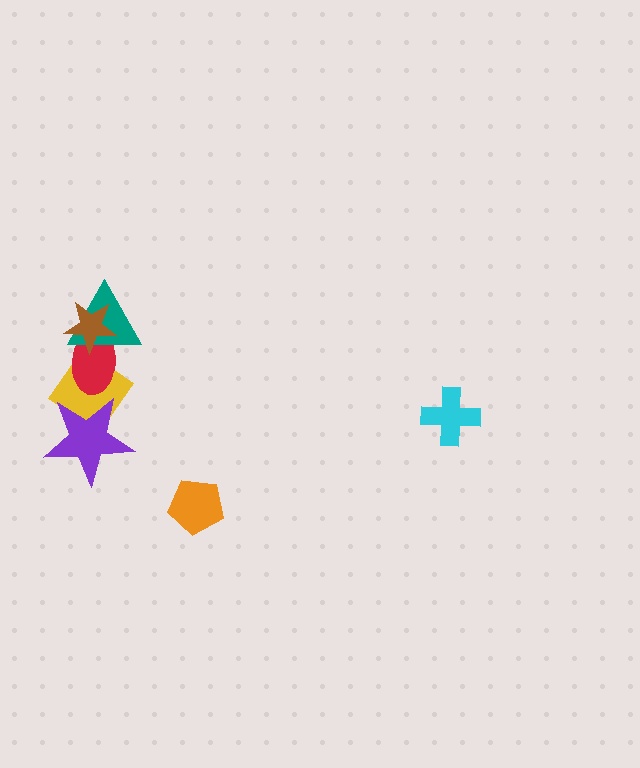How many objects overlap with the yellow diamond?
3 objects overlap with the yellow diamond.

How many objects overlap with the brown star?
2 objects overlap with the brown star.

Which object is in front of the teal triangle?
The brown star is in front of the teal triangle.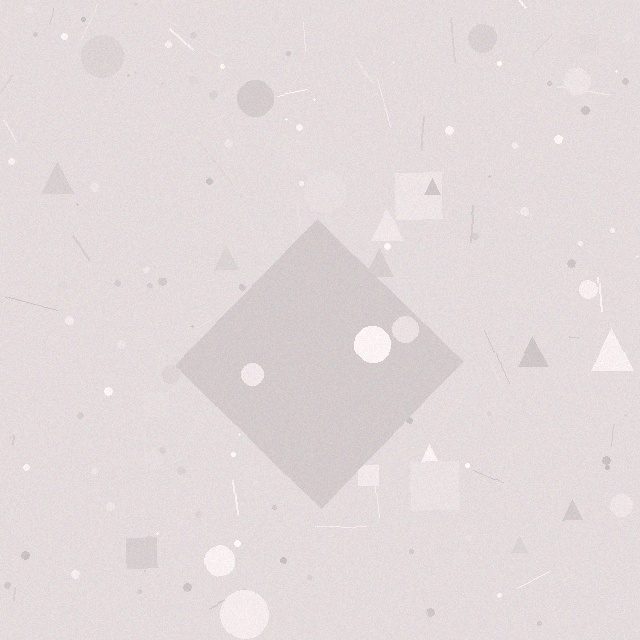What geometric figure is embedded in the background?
A diamond is embedded in the background.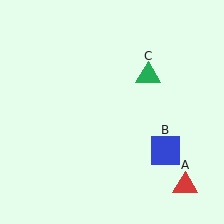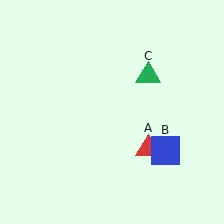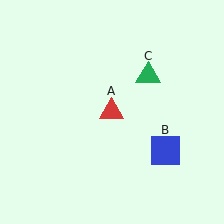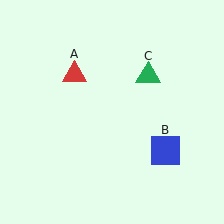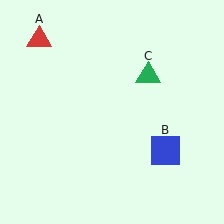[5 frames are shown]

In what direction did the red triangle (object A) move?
The red triangle (object A) moved up and to the left.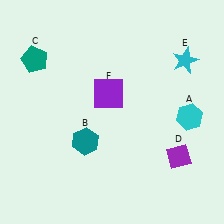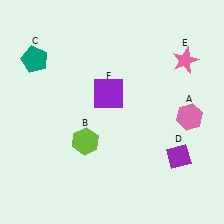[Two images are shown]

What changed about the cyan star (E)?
In Image 1, E is cyan. In Image 2, it changed to pink.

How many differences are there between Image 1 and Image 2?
There are 3 differences between the two images.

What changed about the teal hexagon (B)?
In Image 1, B is teal. In Image 2, it changed to lime.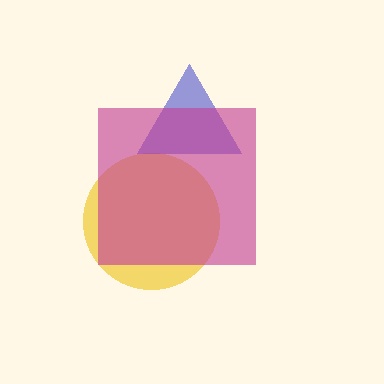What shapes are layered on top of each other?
The layered shapes are: a yellow circle, a blue triangle, a magenta square.